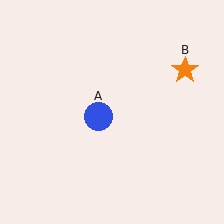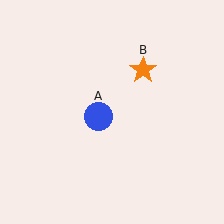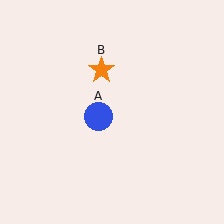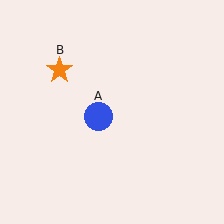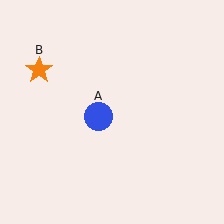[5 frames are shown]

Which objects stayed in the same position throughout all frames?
Blue circle (object A) remained stationary.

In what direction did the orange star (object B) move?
The orange star (object B) moved left.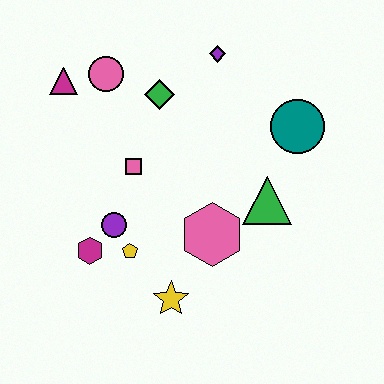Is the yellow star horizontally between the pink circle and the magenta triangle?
No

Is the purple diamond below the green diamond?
No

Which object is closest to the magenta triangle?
The pink circle is closest to the magenta triangle.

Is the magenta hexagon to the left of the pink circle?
Yes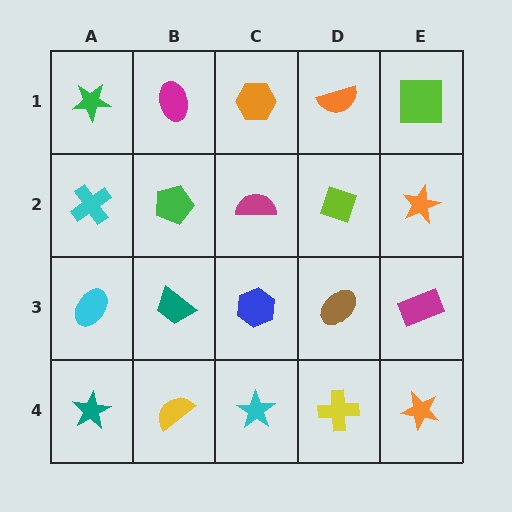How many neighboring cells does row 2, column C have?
4.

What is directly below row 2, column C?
A blue hexagon.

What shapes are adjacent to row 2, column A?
A green star (row 1, column A), a cyan ellipse (row 3, column A), a green pentagon (row 2, column B).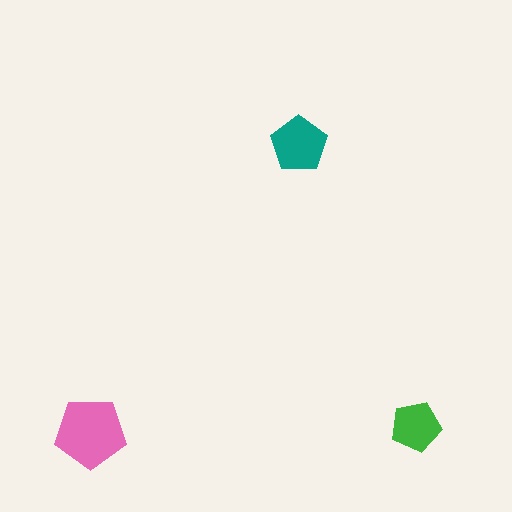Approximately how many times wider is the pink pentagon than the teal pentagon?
About 1.5 times wider.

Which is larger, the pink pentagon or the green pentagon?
The pink one.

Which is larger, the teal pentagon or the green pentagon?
The teal one.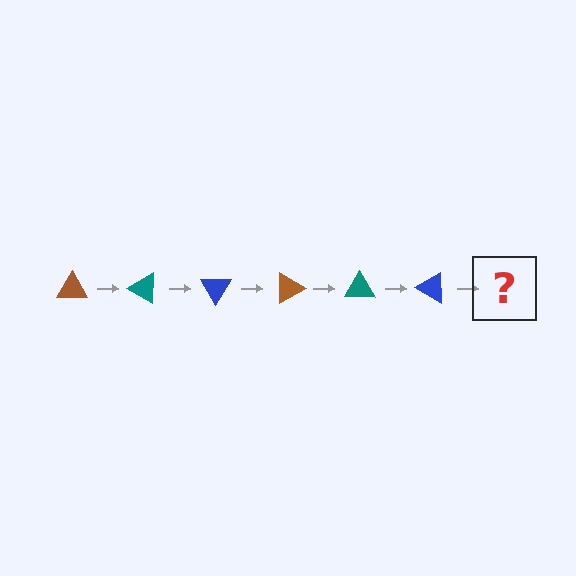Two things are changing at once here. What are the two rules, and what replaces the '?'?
The two rules are that it rotates 30 degrees each step and the color cycles through brown, teal, and blue. The '?' should be a brown triangle, rotated 180 degrees from the start.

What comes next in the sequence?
The next element should be a brown triangle, rotated 180 degrees from the start.